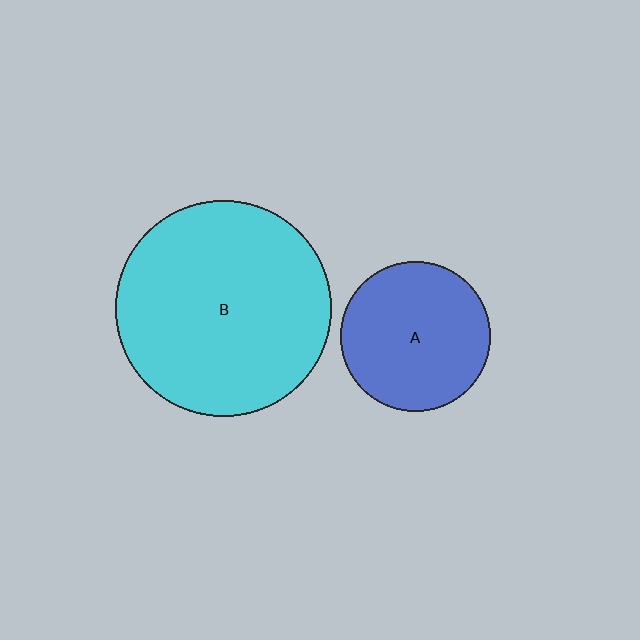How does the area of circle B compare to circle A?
Approximately 2.1 times.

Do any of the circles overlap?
No, none of the circles overlap.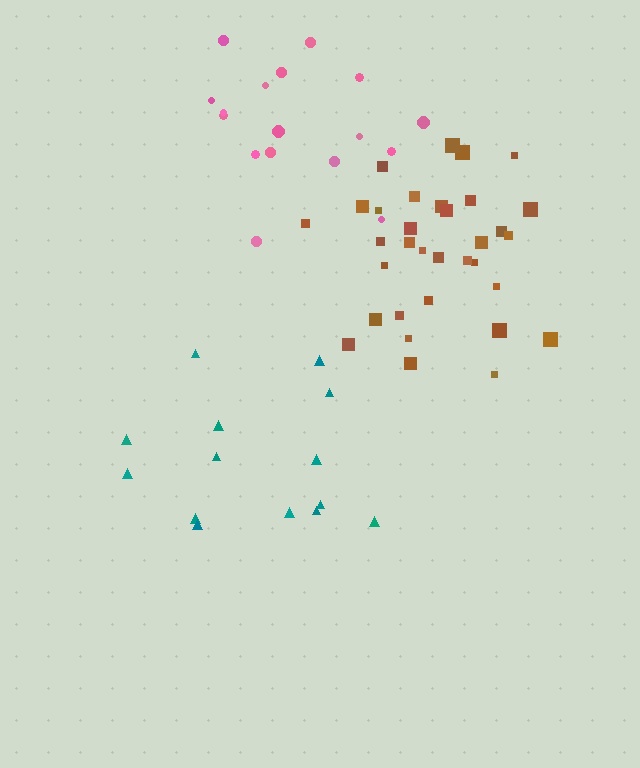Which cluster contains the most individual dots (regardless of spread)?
Brown (33).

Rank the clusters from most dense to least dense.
brown, pink, teal.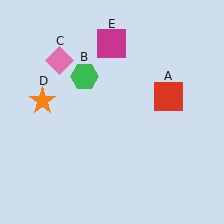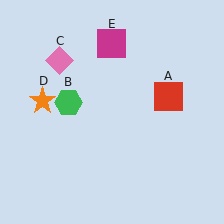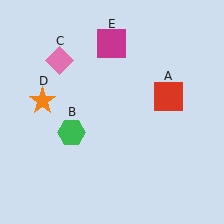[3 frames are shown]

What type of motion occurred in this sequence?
The green hexagon (object B) rotated counterclockwise around the center of the scene.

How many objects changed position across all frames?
1 object changed position: green hexagon (object B).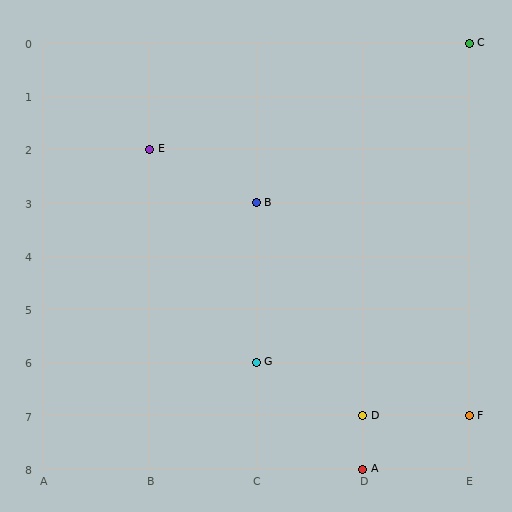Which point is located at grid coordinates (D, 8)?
Point A is at (D, 8).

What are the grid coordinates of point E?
Point E is at grid coordinates (B, 2).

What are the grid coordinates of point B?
Point B is at grid coordinates (C, 3).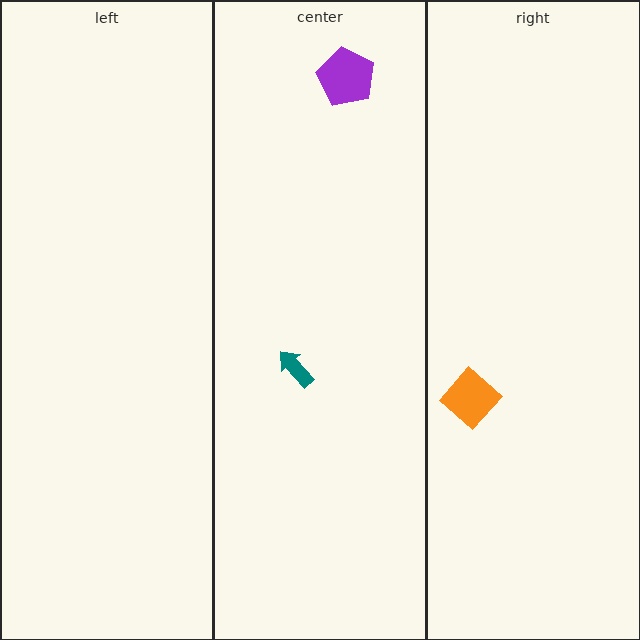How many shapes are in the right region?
1.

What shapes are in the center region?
The teal arrow, the purple pentagon.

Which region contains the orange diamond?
The right region.